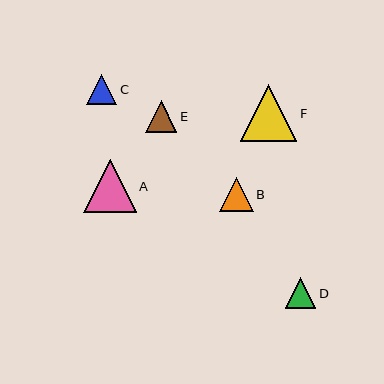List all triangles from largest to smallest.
From largest to smallest: F, A, B, E, D, C.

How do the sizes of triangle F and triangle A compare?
Triangle F and triangle A are approximately the same size.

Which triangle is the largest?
Triangle F is the largest with a size of approximately 56 pixels.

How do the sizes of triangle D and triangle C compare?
Triangle D and triangle C are approximately the same size.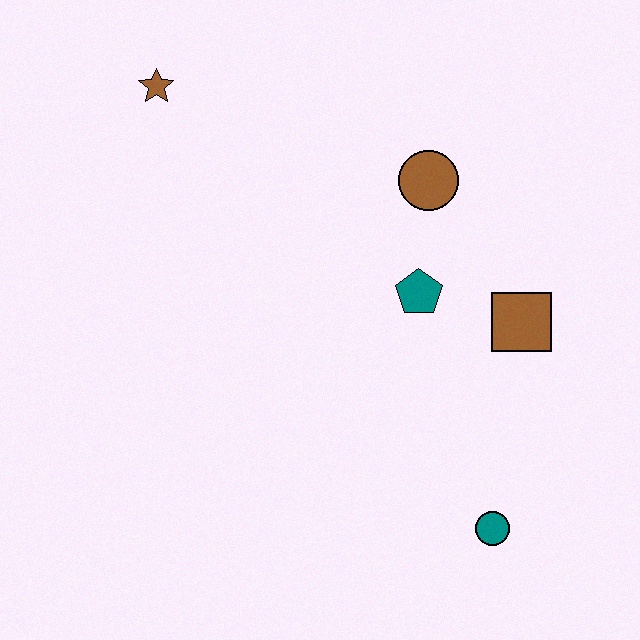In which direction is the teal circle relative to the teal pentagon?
The teal circle is below the teal pentagon.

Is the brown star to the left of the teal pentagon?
Yes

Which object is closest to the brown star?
The brown circle is closest to the brown star.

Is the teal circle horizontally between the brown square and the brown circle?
Yes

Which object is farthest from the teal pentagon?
The brown star is farthest from the teal pentagon.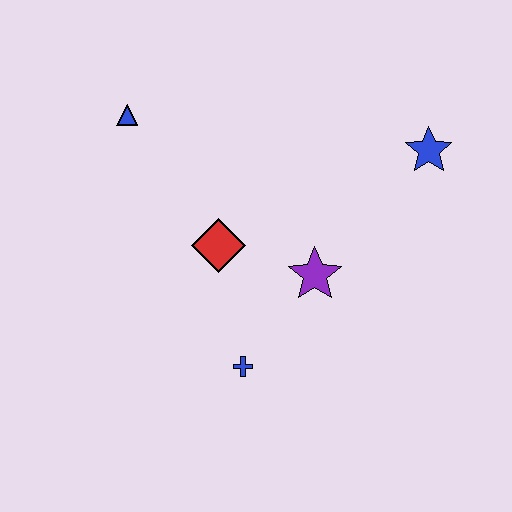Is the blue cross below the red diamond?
Yes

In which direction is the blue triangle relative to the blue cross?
The blue triangle is above the blue cross.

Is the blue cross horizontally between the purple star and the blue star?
No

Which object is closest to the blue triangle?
The red diamond is closest to the blue triangle.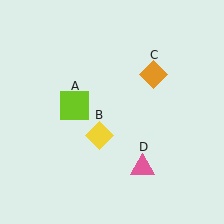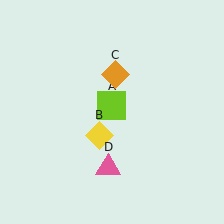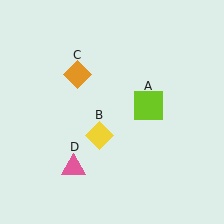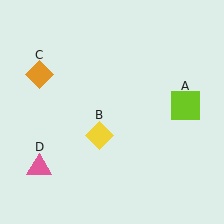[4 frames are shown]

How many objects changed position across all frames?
3 objects changed position: lime square (object A), orange diamond (object C), pink triangle (object D).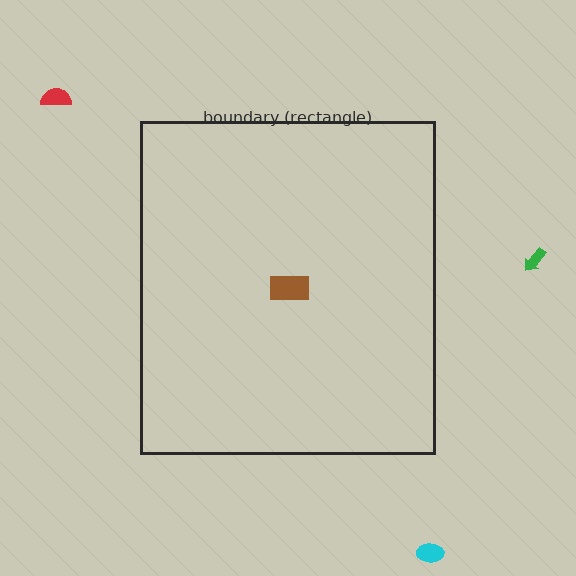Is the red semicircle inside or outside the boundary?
Outside.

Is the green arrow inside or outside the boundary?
Outside.